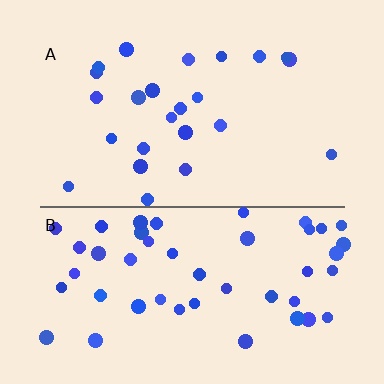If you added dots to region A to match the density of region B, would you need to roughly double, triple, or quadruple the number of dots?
Approximately double.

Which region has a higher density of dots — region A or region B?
B (the bottom).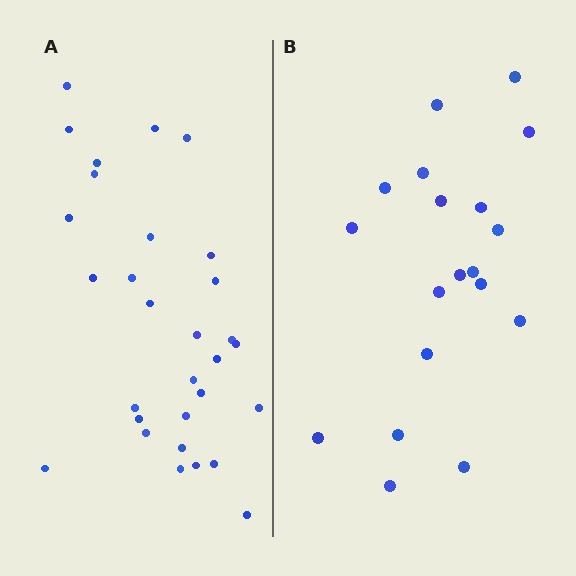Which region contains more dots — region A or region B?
Region A (the left region) has more dots.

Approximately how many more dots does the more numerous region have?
Region A has roughly 12 or so more dots than region B.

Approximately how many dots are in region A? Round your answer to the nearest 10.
About 30 dots.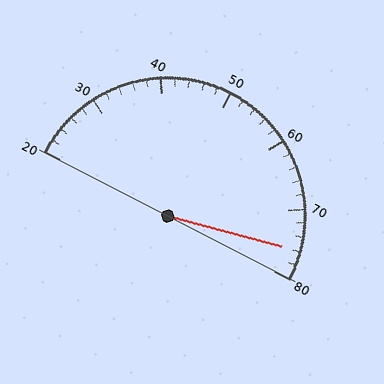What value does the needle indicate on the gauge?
The needle indicates approximately 76.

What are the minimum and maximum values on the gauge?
The gauge ranges from 20 to 80.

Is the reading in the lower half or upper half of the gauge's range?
The reading is in the upper half of the range (20 to 80).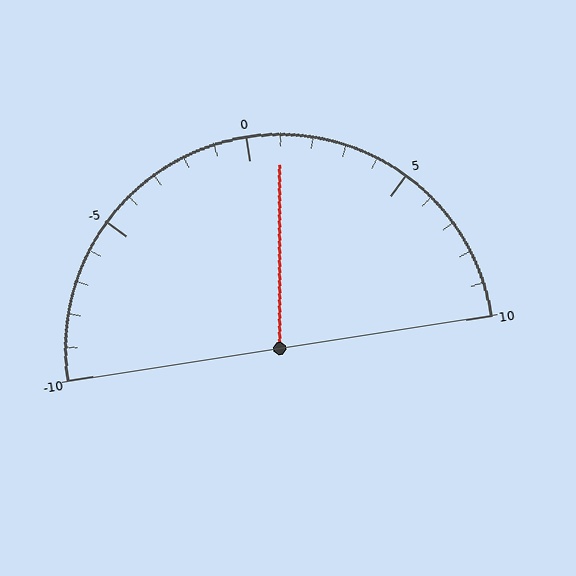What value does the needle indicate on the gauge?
The needle indicates approximately 1.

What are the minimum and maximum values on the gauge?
The gauge ranges from -10 to 10.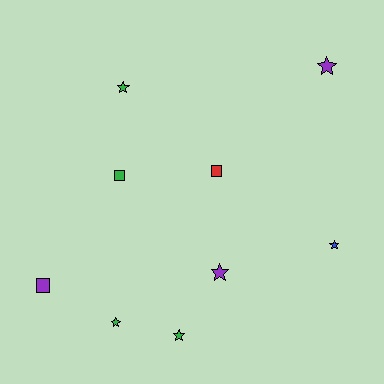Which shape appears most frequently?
Star, with 6 objects.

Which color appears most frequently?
Green, with 4 objects.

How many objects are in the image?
There are 9 objects.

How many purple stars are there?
There are 2 purple stars.